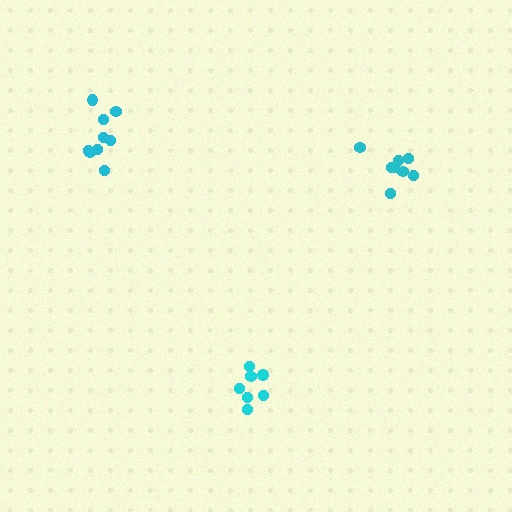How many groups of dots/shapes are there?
There are 3 groups.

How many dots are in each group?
Group 1: 8 dots, Group 2: 7 dots, Group 3: 9 dots (24 total).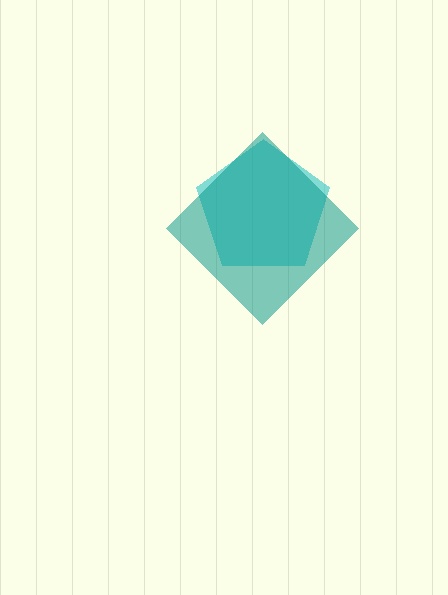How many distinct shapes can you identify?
There are 2 distinct shapes: a cyan pentagon, a teal diamond.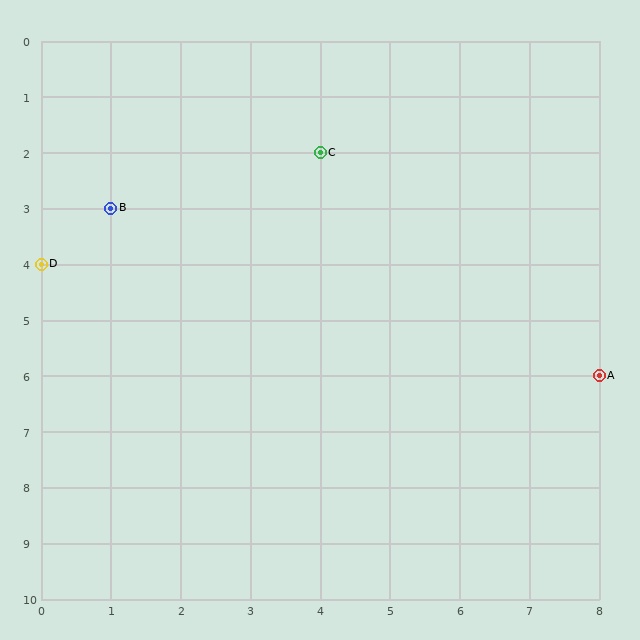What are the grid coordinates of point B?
Point B is at grid coordinates (1, 3).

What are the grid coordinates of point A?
Point A is at grid coordinates (8, 6).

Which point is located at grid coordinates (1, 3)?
Point B is at (1, 3).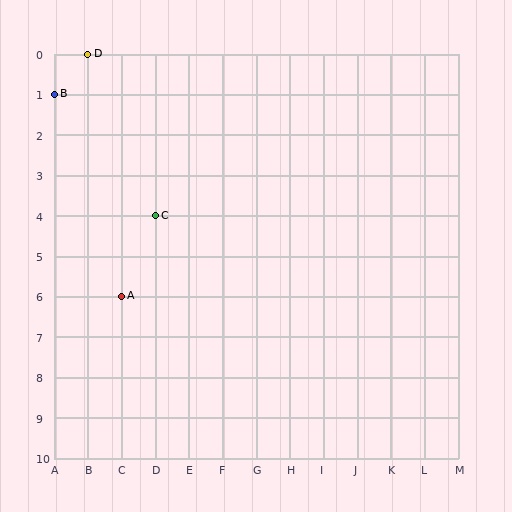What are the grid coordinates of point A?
Point A is at grid coordinates (C, 6).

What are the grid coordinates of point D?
Point D is at grid coordinates (B, 0).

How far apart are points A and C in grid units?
Points A and C are 1 column and 2 rows apart (about 2.2 grid units diagonally).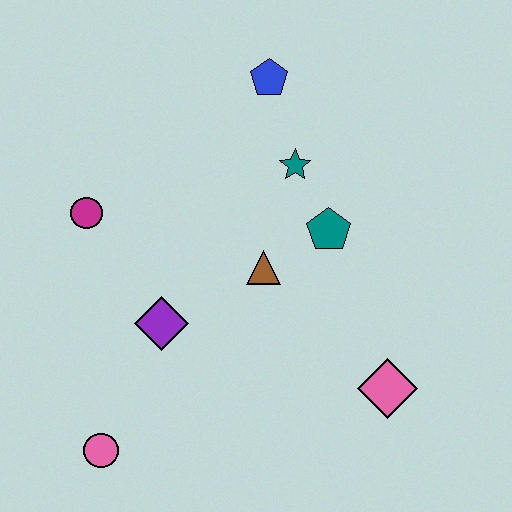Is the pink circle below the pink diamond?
Yes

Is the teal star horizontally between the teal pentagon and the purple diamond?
Yes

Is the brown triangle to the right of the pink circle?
Yes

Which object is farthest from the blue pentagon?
The pink circle is farthest from the blue pentagon.